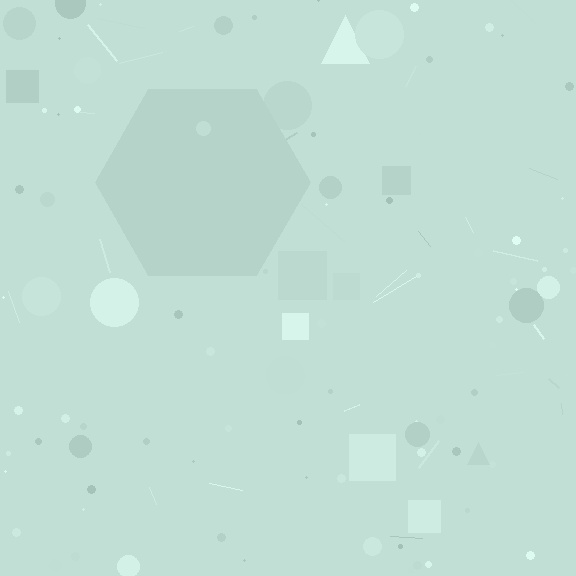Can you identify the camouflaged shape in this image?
The camouflaged shape is a hexagon.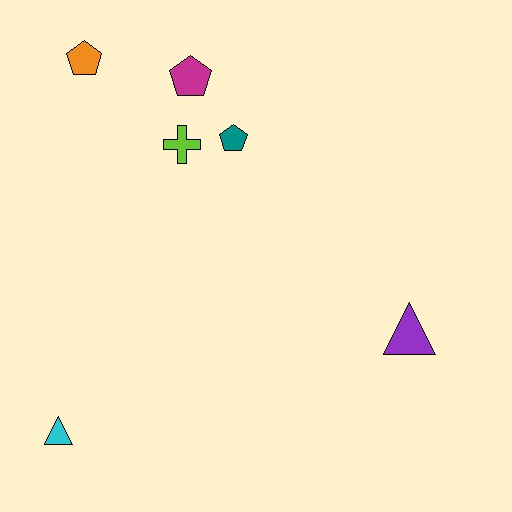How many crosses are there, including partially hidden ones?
There is 1 cross.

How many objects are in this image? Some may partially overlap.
There are 6 objects.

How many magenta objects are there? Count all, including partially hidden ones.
There is 1 magenta object.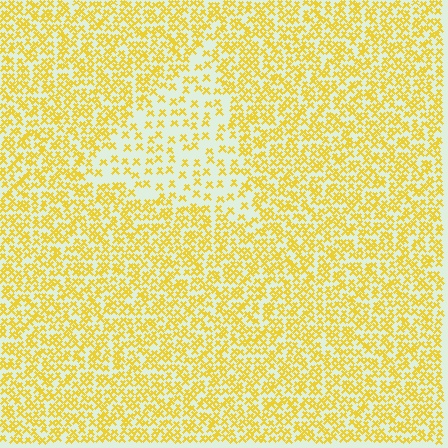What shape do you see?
I see a triangle.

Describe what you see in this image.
The image contains small yellow elements arranged at two different densities. A triangle-shaped region is visible where the elements are less densely packed than the surrounding area.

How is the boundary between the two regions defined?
The boundary is defined by a change in element density (approximately 2.3x ratio). All elements are the same color, size, and shape.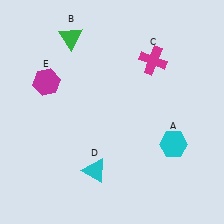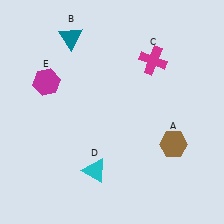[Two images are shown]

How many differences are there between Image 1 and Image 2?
There are 2 differences between the two images.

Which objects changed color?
A changed from cyan to brown. B changed from green to teal.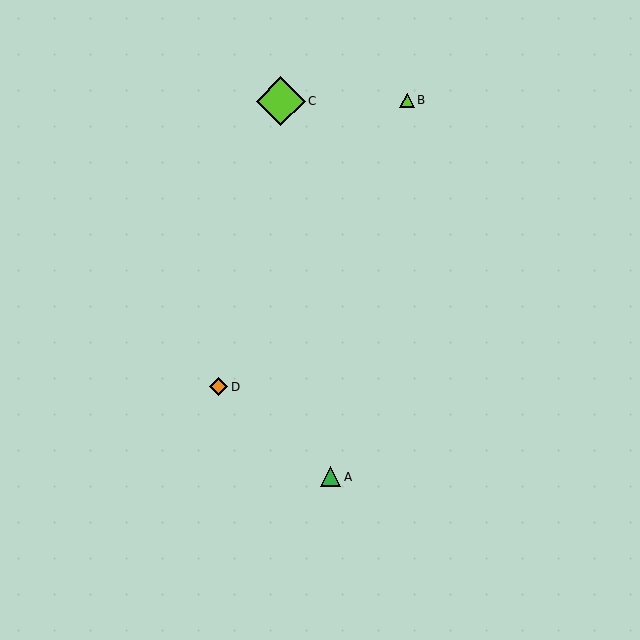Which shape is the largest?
The lime diamond (labeled C) is the largest.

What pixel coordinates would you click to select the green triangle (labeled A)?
Click at (331, 477) to select the green triangle A.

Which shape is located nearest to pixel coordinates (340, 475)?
The green triangle (labeled A) at (331, 477) is nearest to that location.